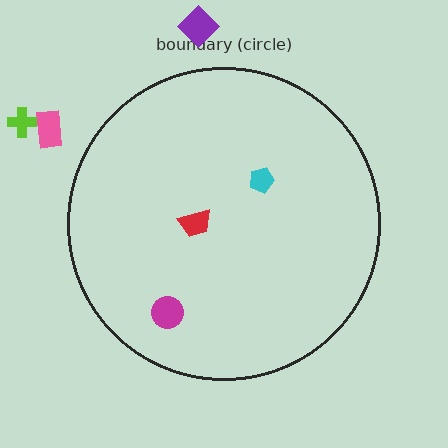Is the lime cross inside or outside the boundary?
Outside.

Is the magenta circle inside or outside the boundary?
Inside.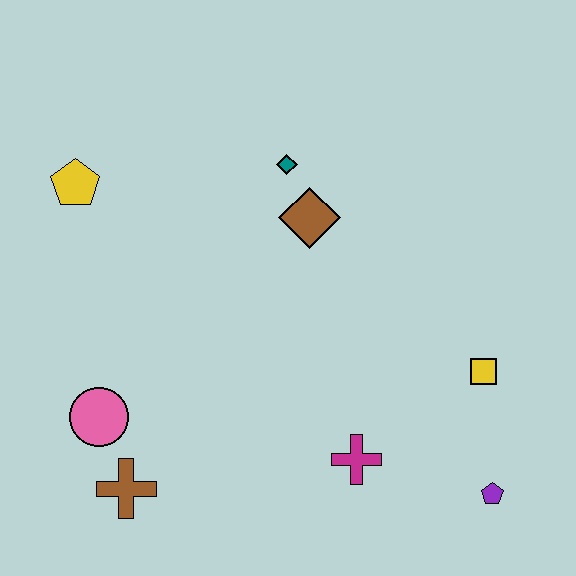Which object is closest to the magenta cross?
The purple pentagon is closest to the magenta cross.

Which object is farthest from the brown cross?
The yellow square is farthest from the brown cross.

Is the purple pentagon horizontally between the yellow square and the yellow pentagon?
No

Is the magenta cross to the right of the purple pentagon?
No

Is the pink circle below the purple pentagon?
No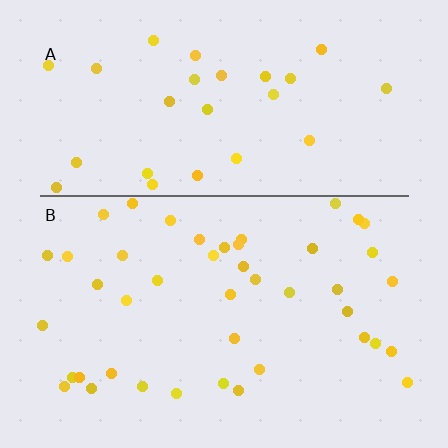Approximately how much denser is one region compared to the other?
Approximately 1.5× — region B over region A.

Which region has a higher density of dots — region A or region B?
B (the bottom).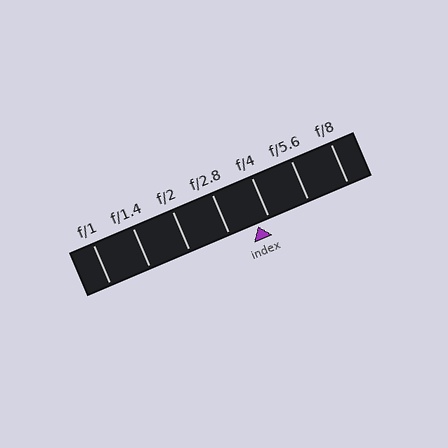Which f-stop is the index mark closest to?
The index mark is closest to f/4.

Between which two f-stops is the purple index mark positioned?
The index mark is between f/2.8 and f/4.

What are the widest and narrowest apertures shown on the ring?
The widest aperture shown is f/1 and the narrowest is f/8.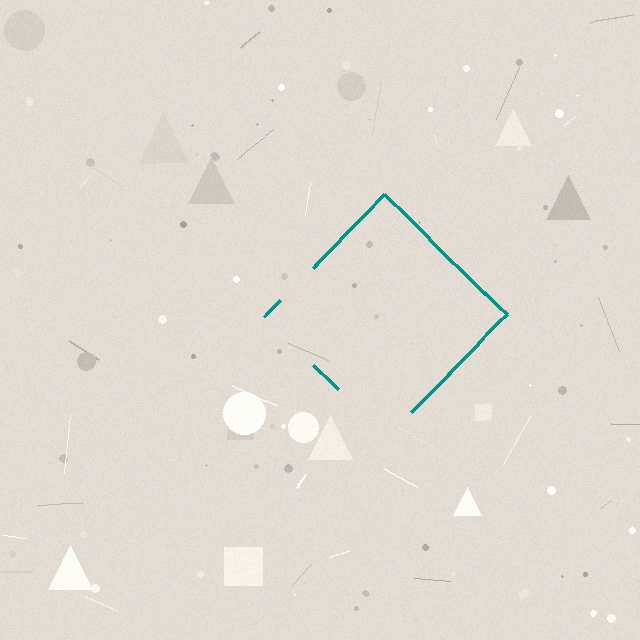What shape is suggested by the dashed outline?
The dashed outline suggests a diamond.